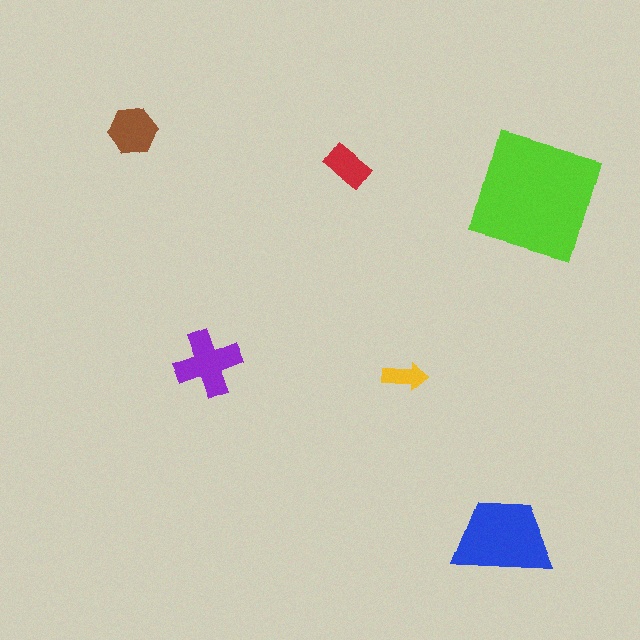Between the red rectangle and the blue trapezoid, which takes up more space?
The blue trapezoid.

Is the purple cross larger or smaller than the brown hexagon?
Larger.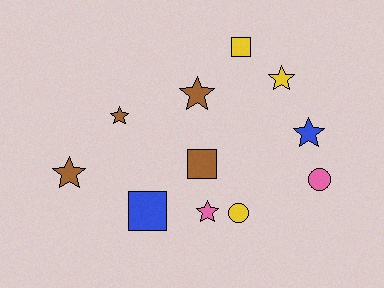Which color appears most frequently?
Brown, with 4 objects.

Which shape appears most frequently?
Star, with 6 objects.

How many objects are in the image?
There are 11 objects.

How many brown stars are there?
There are 3 brown stars.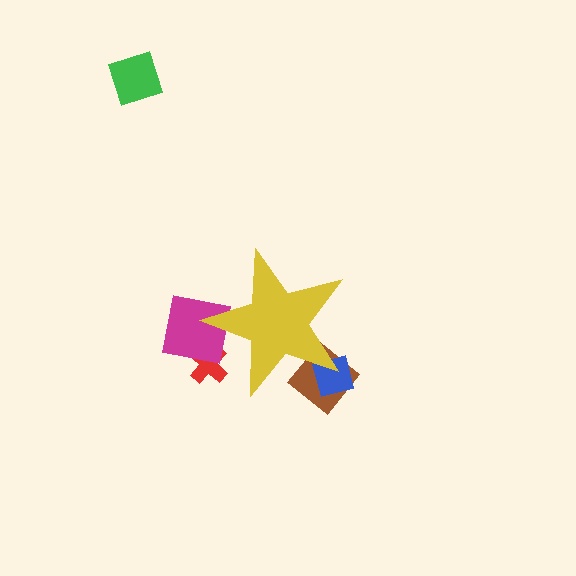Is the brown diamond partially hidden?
Yes, the brown diamond is partially hidden behind the yellow star.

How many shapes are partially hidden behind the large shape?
4 shapes are partially hidden.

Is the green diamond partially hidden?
No, the green diamond is fully visible.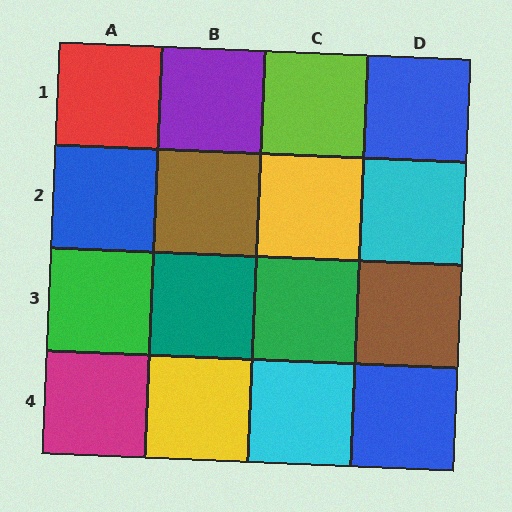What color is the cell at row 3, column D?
Brown.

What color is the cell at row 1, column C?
Lime.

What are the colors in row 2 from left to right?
Blue, brown, yellow, cyan.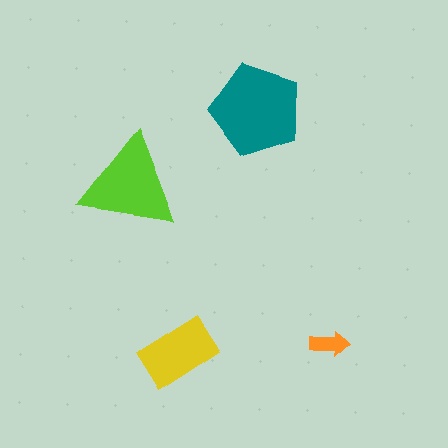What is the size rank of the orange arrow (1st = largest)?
4th.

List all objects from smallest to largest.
The orange arrow, the yellow rectangle, the lime triangle, the teal pentagon.